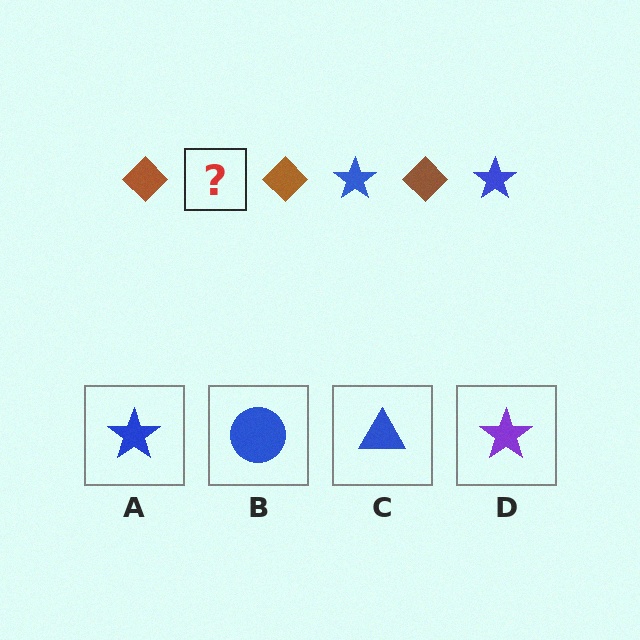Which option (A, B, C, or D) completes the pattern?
A.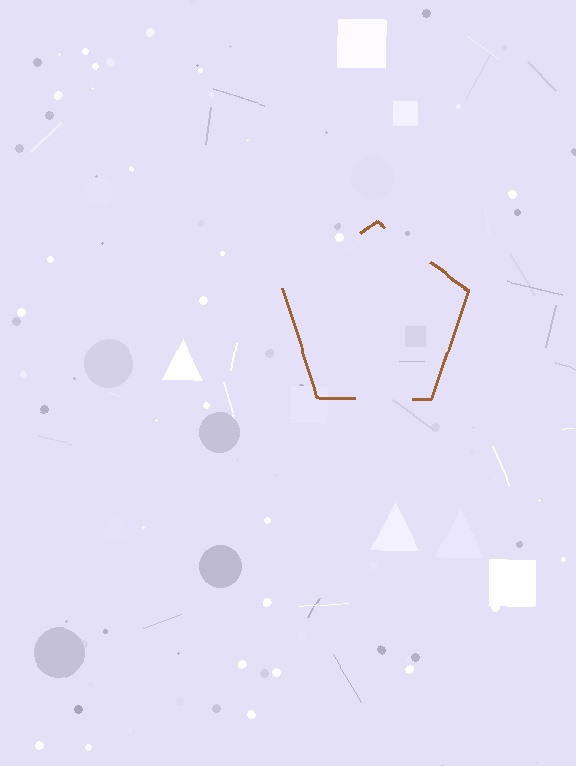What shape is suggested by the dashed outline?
The dashed outline suggests a pentagon.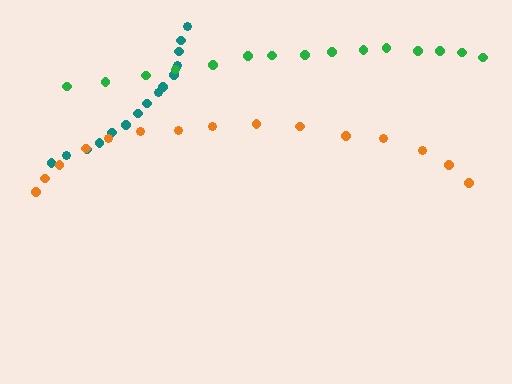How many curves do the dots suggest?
There are 3 distinct paths.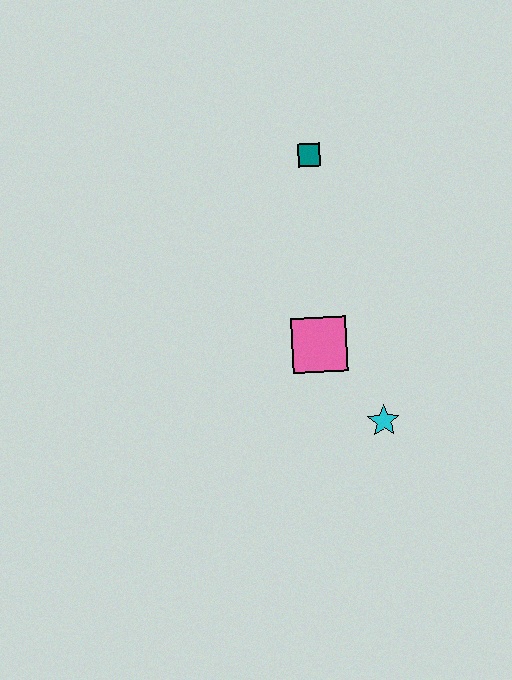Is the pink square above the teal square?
No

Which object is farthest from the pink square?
The teal square is farthest from the pink square.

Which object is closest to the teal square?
The pink square is closest to the teal square.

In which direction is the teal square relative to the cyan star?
The teal square is above the cyan star.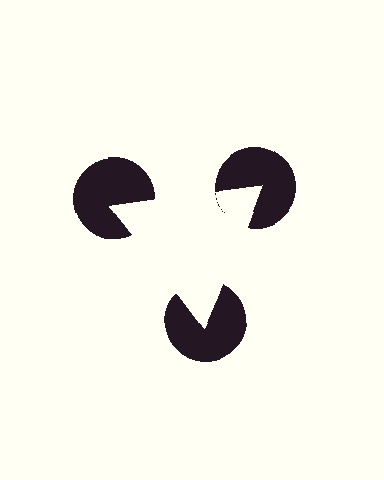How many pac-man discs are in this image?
There are 3 — one at each vertex of the illusory triangle.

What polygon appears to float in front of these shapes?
An illusory triangle — its edges are inferred from the aligned wedge cuts in the pac-man discs, not physically drawn.